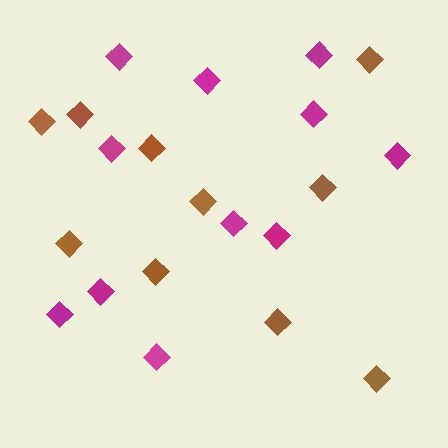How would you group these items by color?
There are 2 groups: one group of brown diamonds (10) and one group of magenta diamonds (11).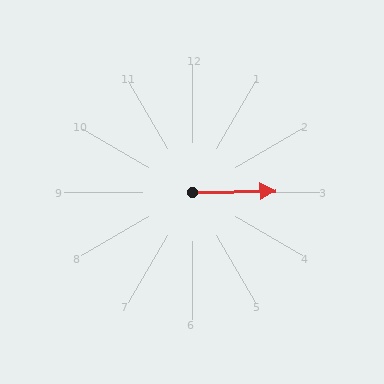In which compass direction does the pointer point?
East.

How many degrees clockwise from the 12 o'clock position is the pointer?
Approximately 89 degrees.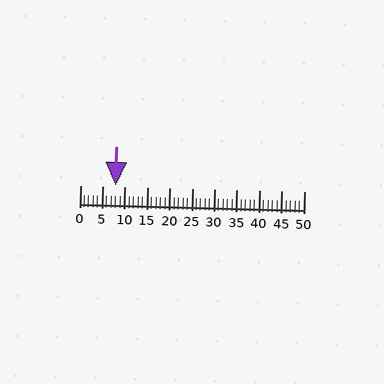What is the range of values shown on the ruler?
The ruler shows values from 0 to 50.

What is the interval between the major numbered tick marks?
The major tick marks are spaced 5 units apart.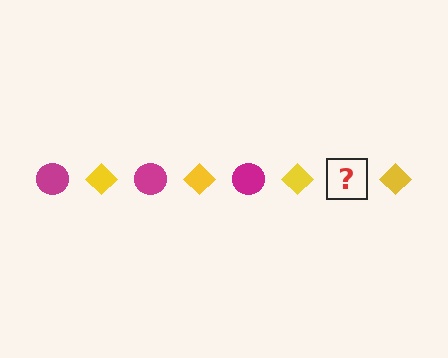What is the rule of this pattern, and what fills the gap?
The rule is that the pattern alternates between magenta circle and yellow diamond. The gap should be filled with a magenta circle.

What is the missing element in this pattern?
The missing element is a magenta circle.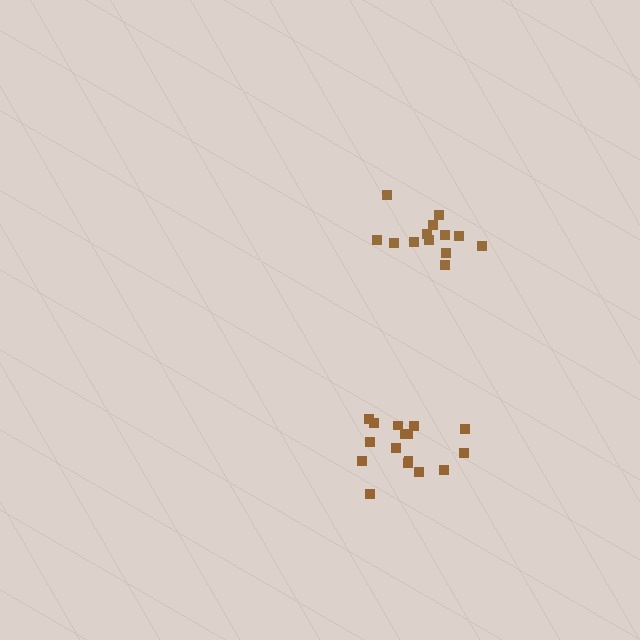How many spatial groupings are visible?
There are 2 spatial groupings.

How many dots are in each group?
Group 1: 16 dots, Group 2: 13 dots (29 total).